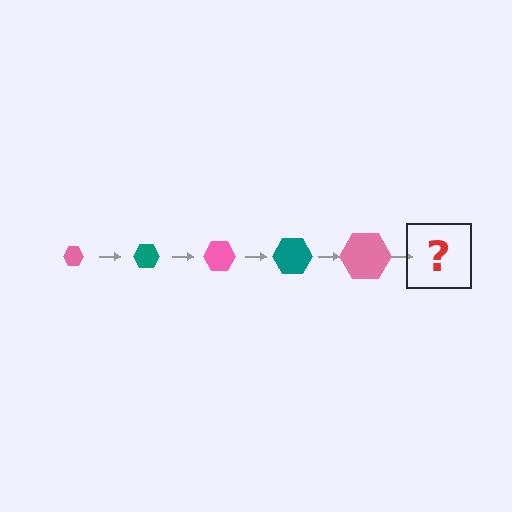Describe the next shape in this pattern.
It should be a teal hexagon, larger than the previous one.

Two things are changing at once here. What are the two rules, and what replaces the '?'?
The two rules are that the hexagon grows larger each step and the color cycles through pink and teal. The '?' should be a teal hexagon, larger than the previous one.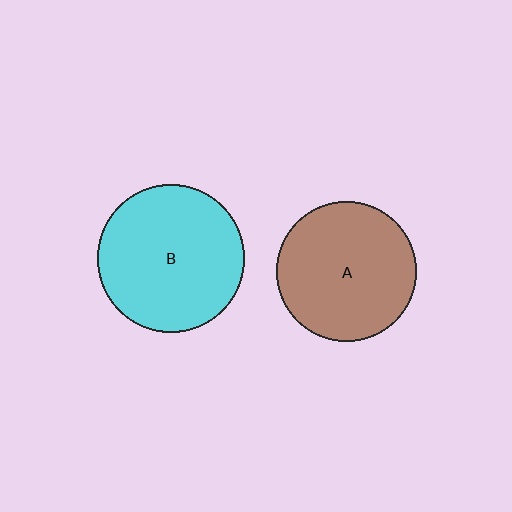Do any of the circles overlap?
No, none of the circles overlap.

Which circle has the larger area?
Circle B (cyan).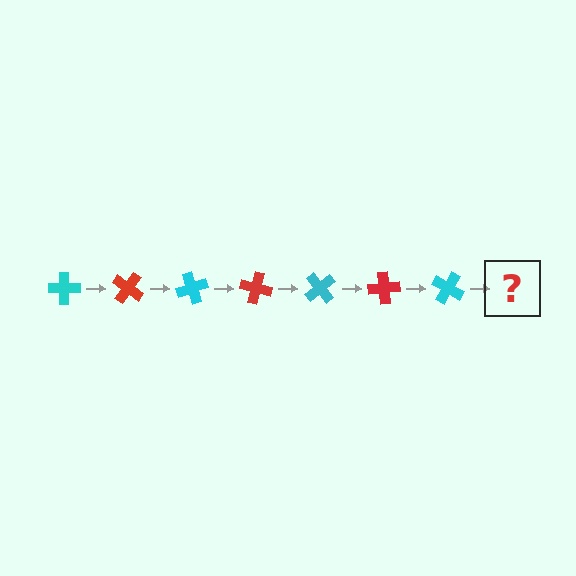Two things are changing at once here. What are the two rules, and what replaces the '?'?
The two rules are that it rotates 35 degrees each step and the color cycles through cyan and red. The '?' should be a red cross, rotated 245 degrees from the start.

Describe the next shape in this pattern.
It should be a red cross, rotated 245 degrees from the start.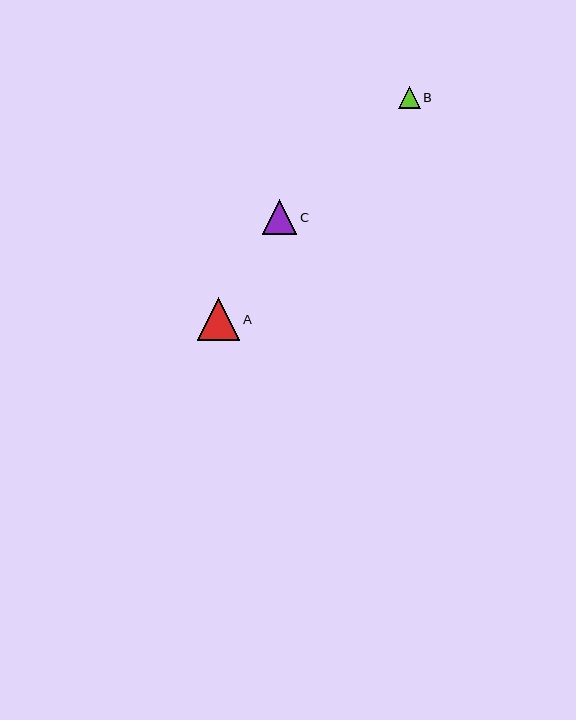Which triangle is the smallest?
Triangle B is the smallest with a size of approximately 22 pixels.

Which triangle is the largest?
Triangle A is the largest with a size of approximately 43 pixels.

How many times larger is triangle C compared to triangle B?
Triangle C is approximately 1.6 times the size of triangle B.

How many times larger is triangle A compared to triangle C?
Triangle A is approximately 1.2 times the size of triangle C.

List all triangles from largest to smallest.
From largest to smallest: A, C, B.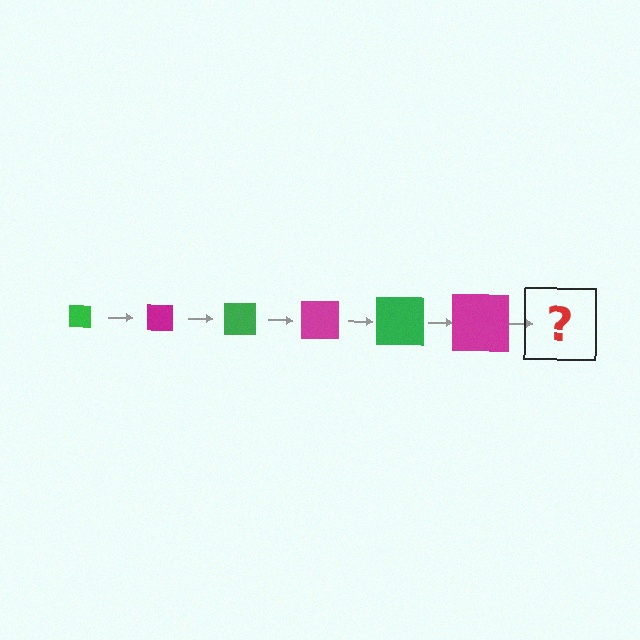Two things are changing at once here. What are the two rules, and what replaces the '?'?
The two rules are that the square grows larger each step and the color cycles through green and magenta. The '?' should be a green square, larger than the previous one.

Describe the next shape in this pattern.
It should be a green square, larger than the previous one.